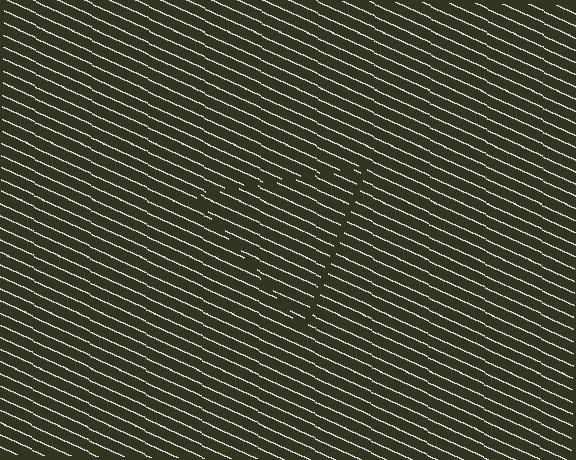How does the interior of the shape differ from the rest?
The interior of the shape contains the same grating, shifted by half a period — the contour is defined by the phase discontinuity where line-ends from the inner and outer gratings abut.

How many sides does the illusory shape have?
3 sides — the line-ends trace a triangle.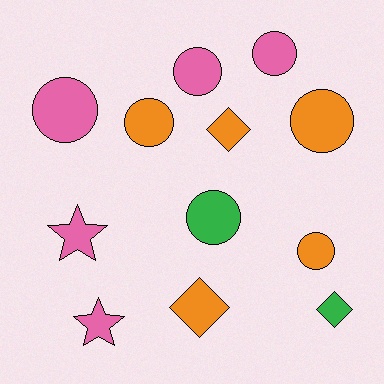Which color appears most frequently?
Orange, with 5 objects.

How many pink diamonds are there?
There are no pink diamonds.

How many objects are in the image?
There are 12 objects.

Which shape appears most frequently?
Circle, with 7 objects.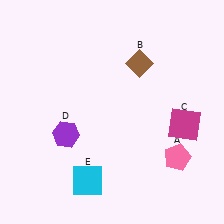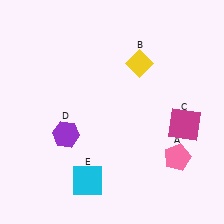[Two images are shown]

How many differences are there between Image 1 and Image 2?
There is 1 difference between the two images.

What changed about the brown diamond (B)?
In Image 1, B is brown. In Image 2, it changed to yellow.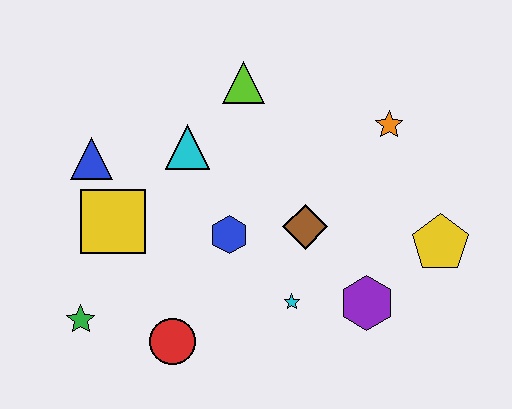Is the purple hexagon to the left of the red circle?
No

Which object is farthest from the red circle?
The orange star is farthest from the red circle.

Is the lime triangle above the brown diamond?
Yes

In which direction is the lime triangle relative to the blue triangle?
The lime triangle is to the right of the blue triangle.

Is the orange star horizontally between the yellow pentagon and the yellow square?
Yes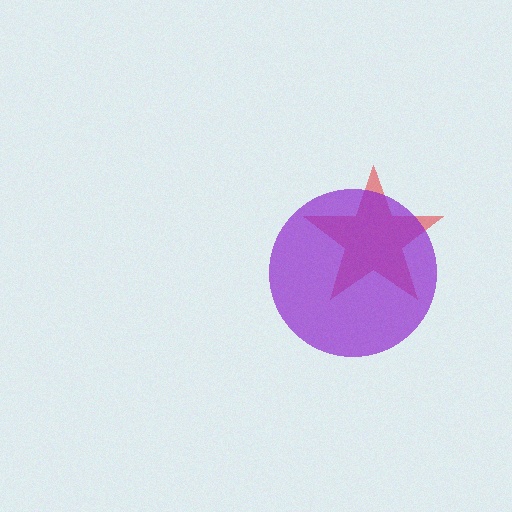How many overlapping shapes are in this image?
There are 2 overlapping shapes in the image.